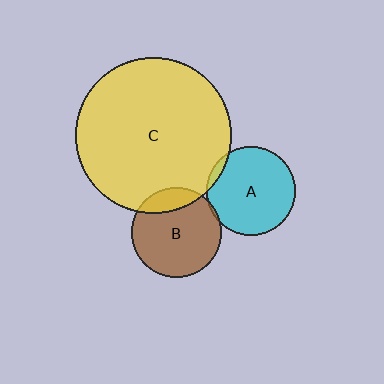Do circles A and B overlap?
Yes.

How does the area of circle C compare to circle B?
Approximately 3.0 times.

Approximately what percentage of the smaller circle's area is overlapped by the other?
Approximately 5%.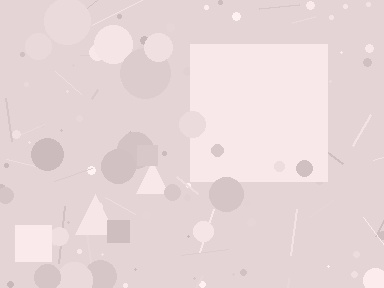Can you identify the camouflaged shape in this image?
The camouflaged shape is a square.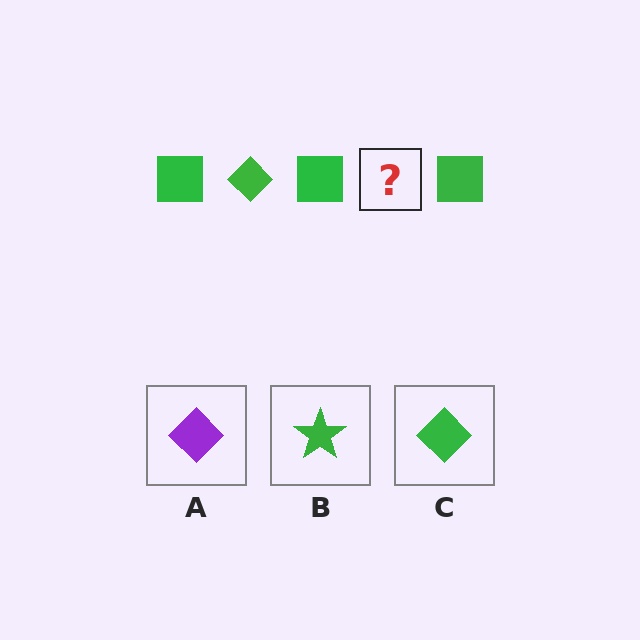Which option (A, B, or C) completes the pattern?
C.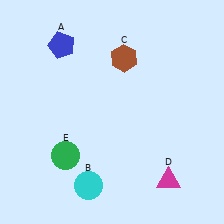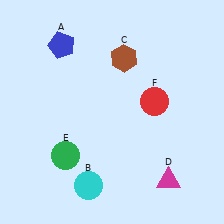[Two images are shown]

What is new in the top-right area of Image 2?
A red circle (F) was added in the top-right area of Image 2.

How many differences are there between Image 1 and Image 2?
There is 1 difference between the two images.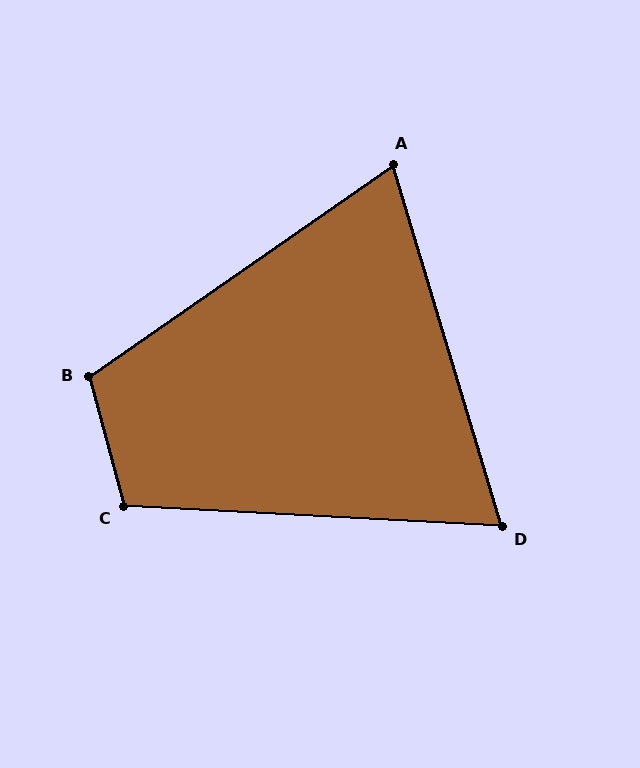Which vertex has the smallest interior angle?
D, at approximately 70 degrees.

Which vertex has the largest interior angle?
B, at approximately 110 degrees.